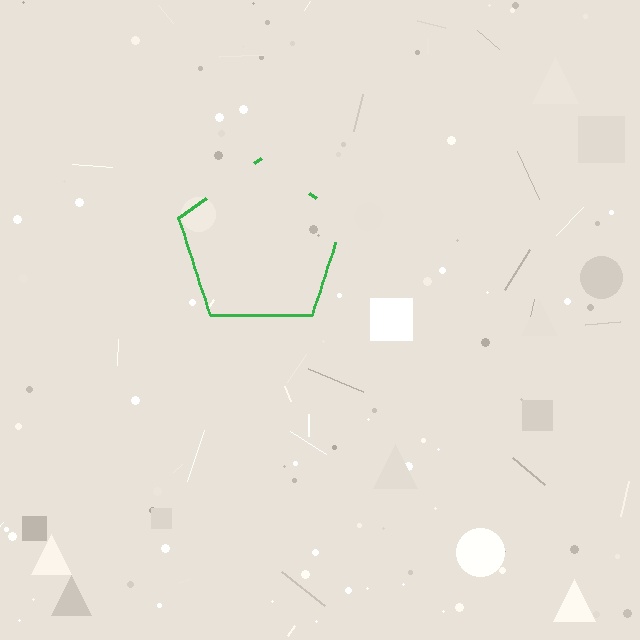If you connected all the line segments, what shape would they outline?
They would outline a pentagon.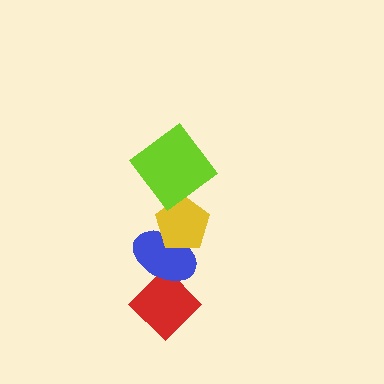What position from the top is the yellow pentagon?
The yellow pentagon is 2nd from the top.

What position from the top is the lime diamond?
The lime diamond is 1st from the top.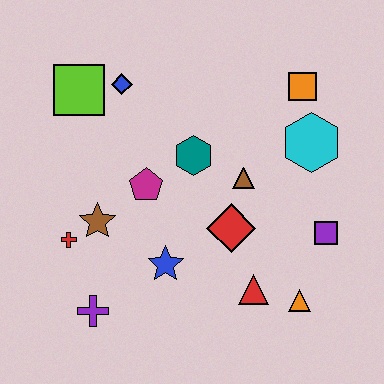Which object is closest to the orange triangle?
The red triangle is closest to the orange triangle.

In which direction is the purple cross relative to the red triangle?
The purple cross is to the left of the red triangle.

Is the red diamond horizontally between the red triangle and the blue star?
Yes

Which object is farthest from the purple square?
The lime square is farthest from the purple square.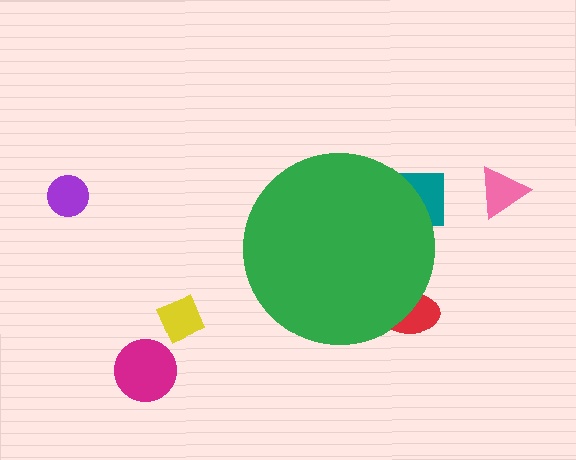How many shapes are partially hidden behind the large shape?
2 shapes are partially hidden.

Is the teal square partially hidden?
Yes, the teal square is partially hidden behind the green circle.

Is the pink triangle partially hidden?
No, the pink triangle is fully visible.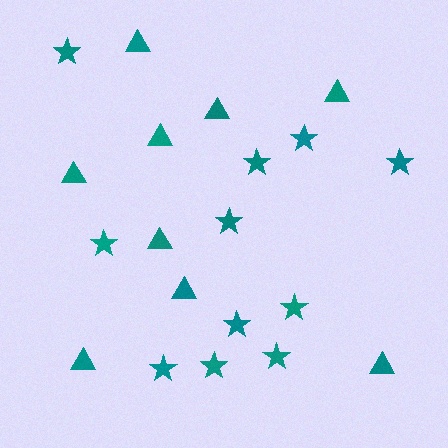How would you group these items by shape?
There are 2 groups: one group of stars (11) and one group of triangles (9).